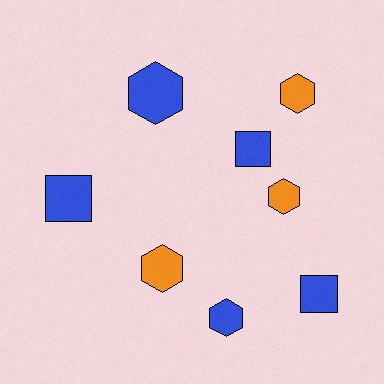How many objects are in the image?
There are 8 objects.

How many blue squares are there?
There are 3 blue squares.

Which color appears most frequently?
Blue, with 5 objects.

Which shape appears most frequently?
Hexagon, with 5 objects.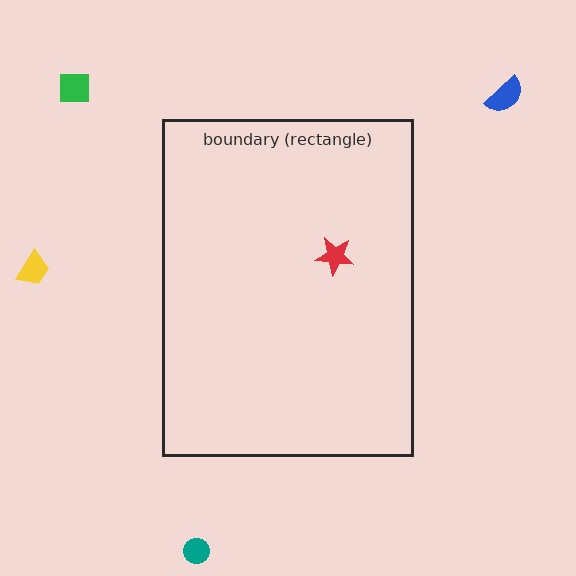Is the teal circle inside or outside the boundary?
Outside.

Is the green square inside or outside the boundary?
Outside.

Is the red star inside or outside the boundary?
Inside.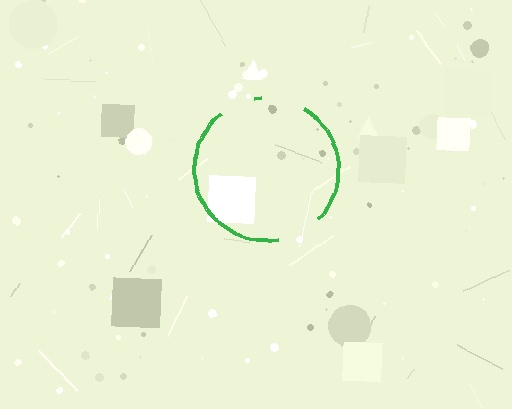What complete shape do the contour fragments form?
The contour fragments form a circle.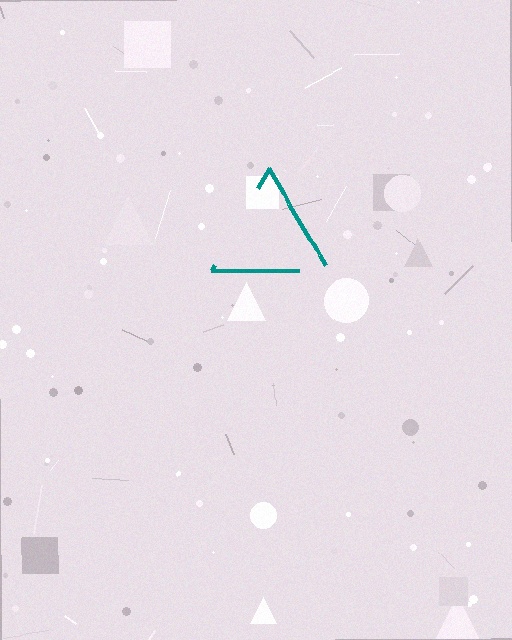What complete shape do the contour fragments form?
The contour fragments form a triangle.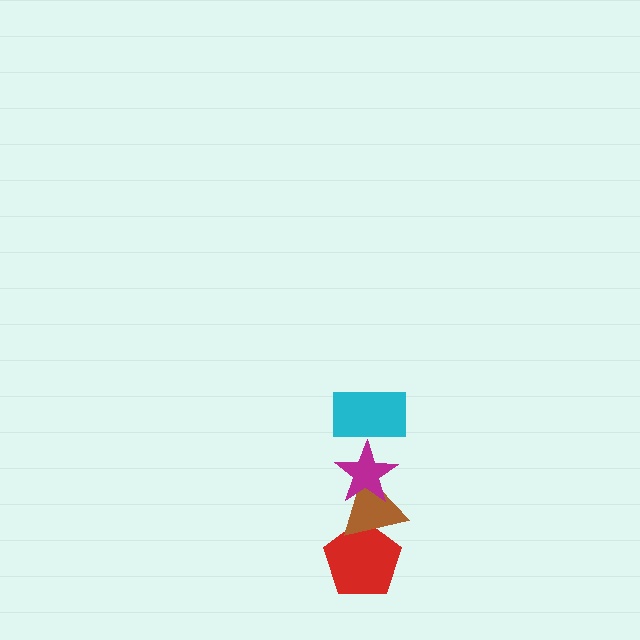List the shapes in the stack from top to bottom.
From top to bottom: the cyan rectangle, the magenta star, the brown triangle, the red pentagon.